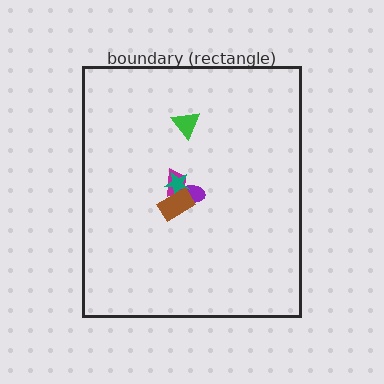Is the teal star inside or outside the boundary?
Inside.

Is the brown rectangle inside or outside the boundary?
Inside.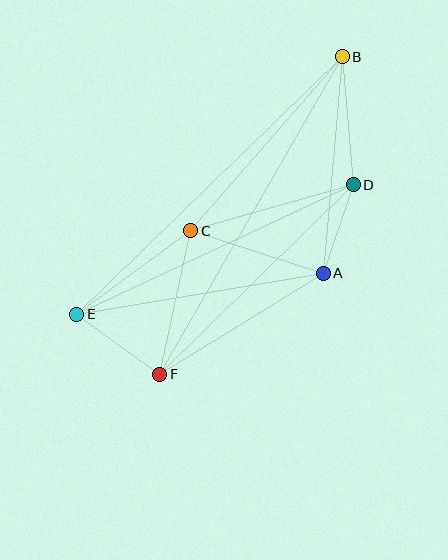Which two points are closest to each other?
Points A and D are closest to each other.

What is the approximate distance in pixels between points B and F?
The distance between B and F is approximately 366 pixels.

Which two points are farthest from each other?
Points B and E are farthest from each other.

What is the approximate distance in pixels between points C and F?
The distance between C and F is approximately 147 pixels.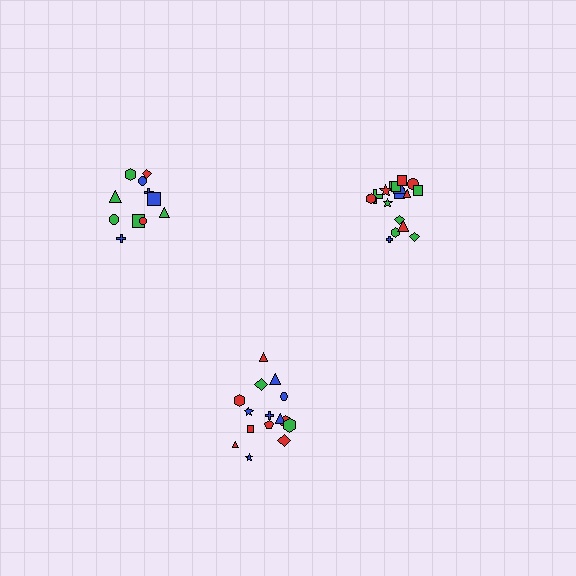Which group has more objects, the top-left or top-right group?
The top-right group.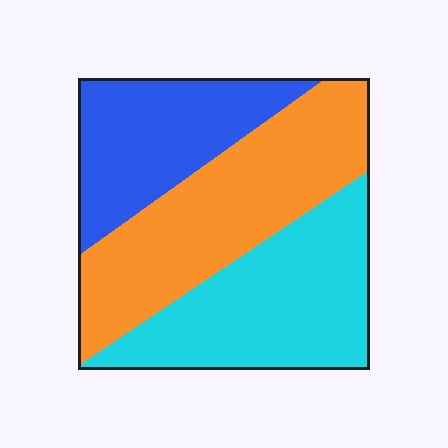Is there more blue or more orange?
Orange.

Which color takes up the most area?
Orange, at roughly 40%.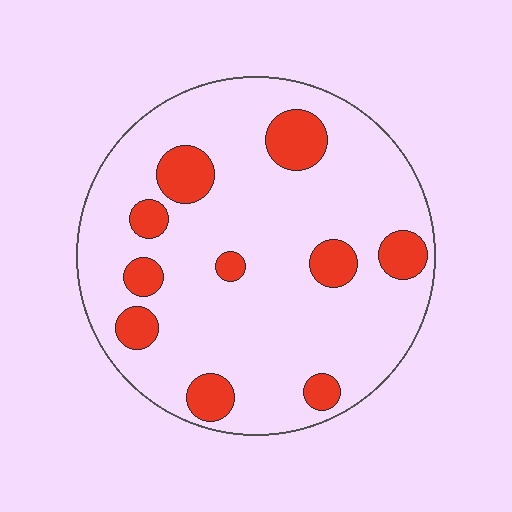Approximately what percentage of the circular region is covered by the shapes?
Approximately 15%.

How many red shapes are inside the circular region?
10.